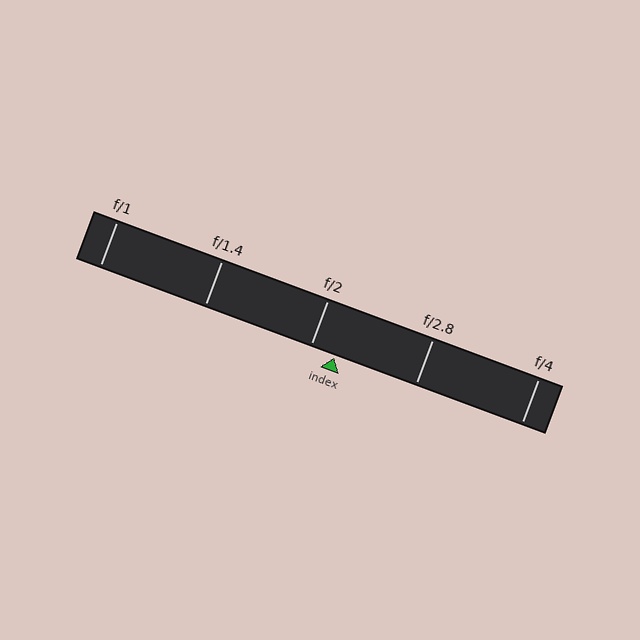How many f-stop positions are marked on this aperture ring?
There are 5 f-stop positions marked.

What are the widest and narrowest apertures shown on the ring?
The widest aperture shown is f/1 and the narrowest is f/4.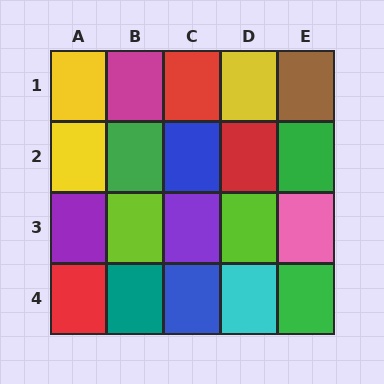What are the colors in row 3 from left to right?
Purple, lime, purple, lime, pink.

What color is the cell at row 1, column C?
Red.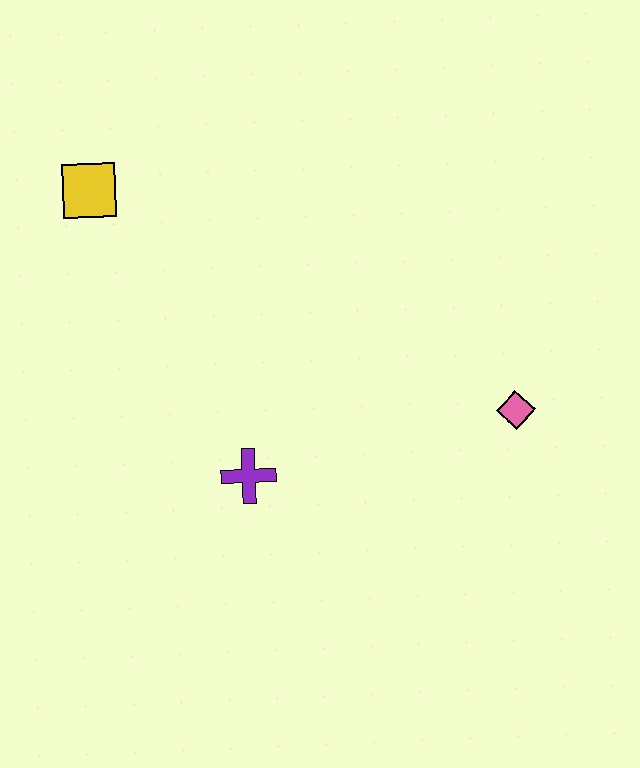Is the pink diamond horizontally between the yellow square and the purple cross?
No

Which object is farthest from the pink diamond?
The yellow square is farthest from the pink diamond.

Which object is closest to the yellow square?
The purple cross is closest to the yellow square.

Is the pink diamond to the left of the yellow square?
No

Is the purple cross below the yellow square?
Yes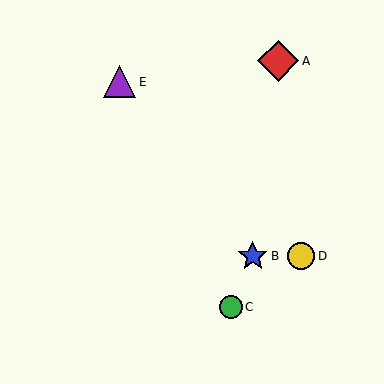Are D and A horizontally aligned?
No, D is at y≈256 and A is at y≈61.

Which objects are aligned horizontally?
Objects B, D are aligned horizontally.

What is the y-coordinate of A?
Object A is at y≈61.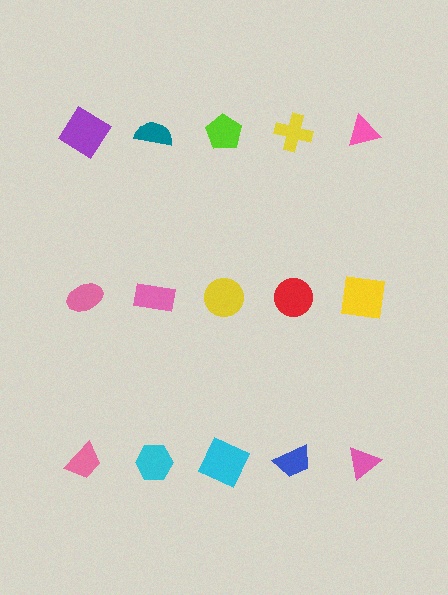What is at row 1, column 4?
A yellow cross.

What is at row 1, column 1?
A purple diamond.